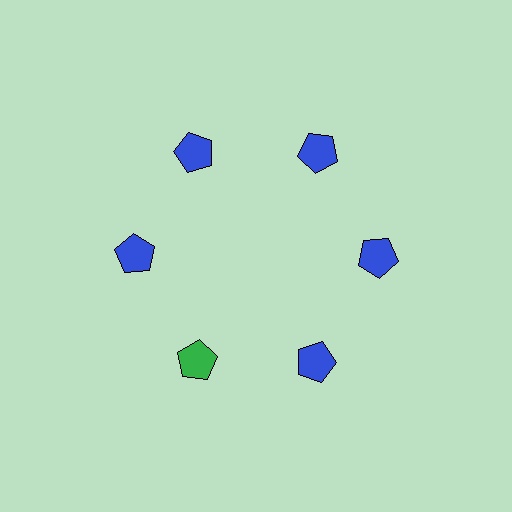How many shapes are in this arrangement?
There are 6 shapes arranged in a ring pattern.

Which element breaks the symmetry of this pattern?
The green pentagon at roughly the 7 o'clock position breaks the symmetry. All other shapes are blue pentagons.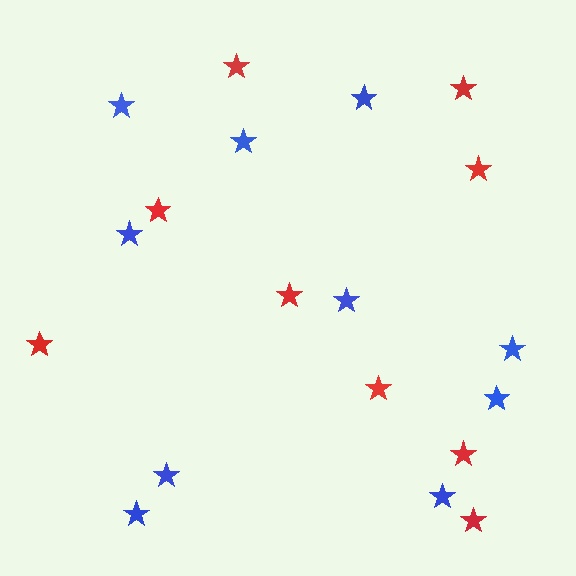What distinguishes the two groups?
There are 2 groups: one group of red stars (9) and one group of blue stars (10).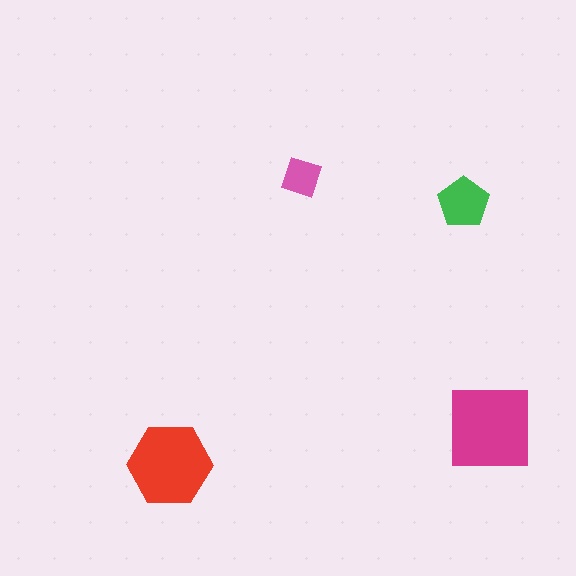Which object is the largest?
The magenta square.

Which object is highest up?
The pink diamond is topmost.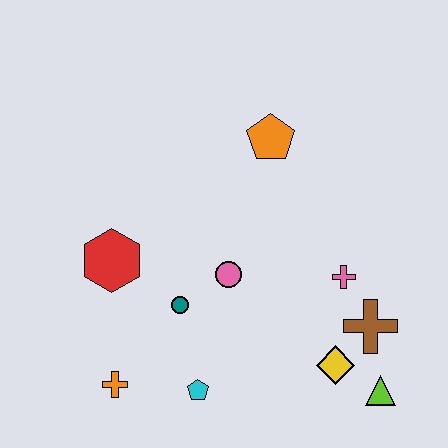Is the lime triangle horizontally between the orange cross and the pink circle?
No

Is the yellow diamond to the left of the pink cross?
Yes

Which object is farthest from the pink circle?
The lime triangle is farthest from the pink circle.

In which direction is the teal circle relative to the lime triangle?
The teal circle is to the left of the lime triangle.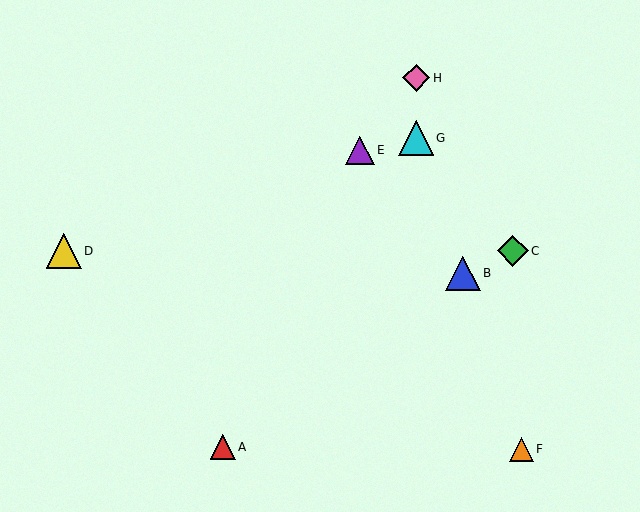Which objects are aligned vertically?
Objects G, H are aligned vertically.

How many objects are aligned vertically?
2 objects (G, H) are aligned vertically.